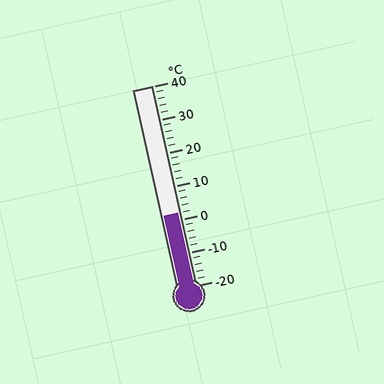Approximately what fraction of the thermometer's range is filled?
The thermometer is filled to approximately 35% of its range.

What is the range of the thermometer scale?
The thermometer scale ranges from -20°C to 40°C.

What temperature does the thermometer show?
The thermometer shows approximately 2°C.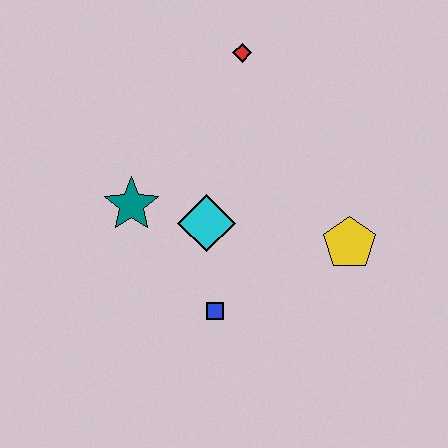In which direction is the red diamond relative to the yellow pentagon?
The red diamond is above the yellow pentagon.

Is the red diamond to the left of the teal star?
No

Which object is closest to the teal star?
The cyan diamond is closest to the teal star.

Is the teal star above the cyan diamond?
Yes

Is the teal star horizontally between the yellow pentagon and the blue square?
No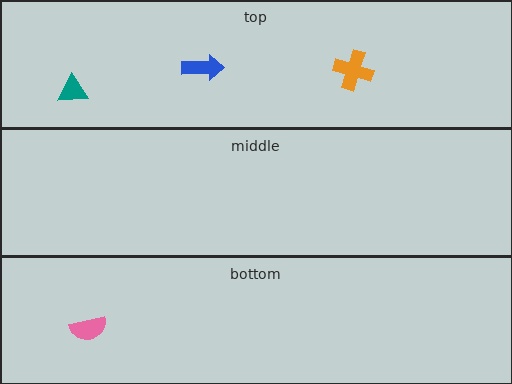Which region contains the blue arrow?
The top region.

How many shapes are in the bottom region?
1.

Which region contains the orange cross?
The top region.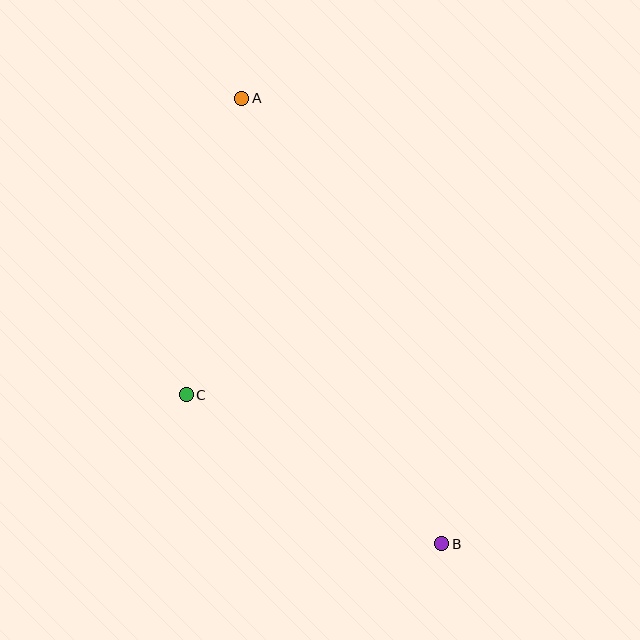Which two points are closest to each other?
Points B and C are closest to each other.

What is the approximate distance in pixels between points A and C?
The distance between A and C is approximately 302 pixels.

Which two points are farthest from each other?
Points A and B are farthest from each other.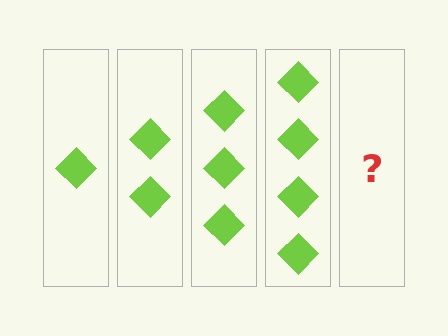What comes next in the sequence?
The next element should be 5 diamonds.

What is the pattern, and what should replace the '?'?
The pattern is that each step adds one more diamond. The '?' should be 5 diamonds.